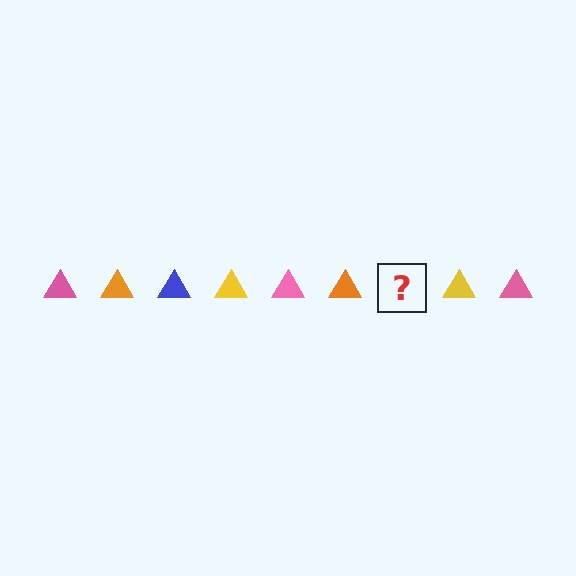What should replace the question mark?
The question mark should be replaced with a blue triangle.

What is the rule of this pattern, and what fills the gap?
The rule is that the pattern cycles through pink, orange, blue, yellow triangles. The gap should be filled with a blue triangle.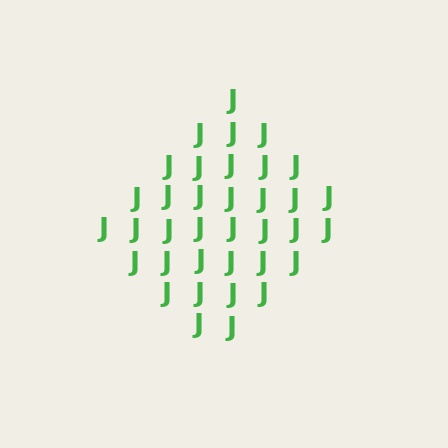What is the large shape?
The large shape is a diamond.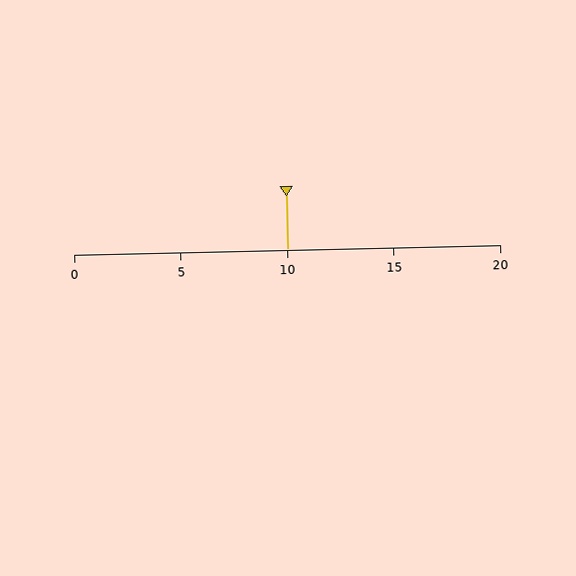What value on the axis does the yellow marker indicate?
The marker indicates approximately 10.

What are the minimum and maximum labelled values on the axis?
The axis runs from 0 to 20.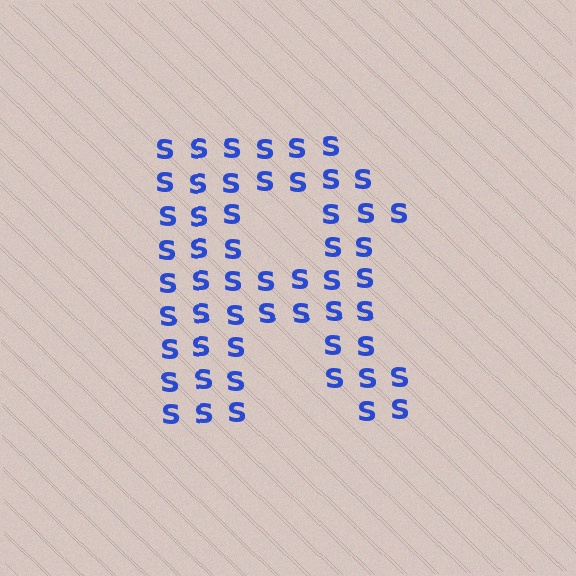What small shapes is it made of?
It is made of small letter S's.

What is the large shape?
The large shape is the letter R.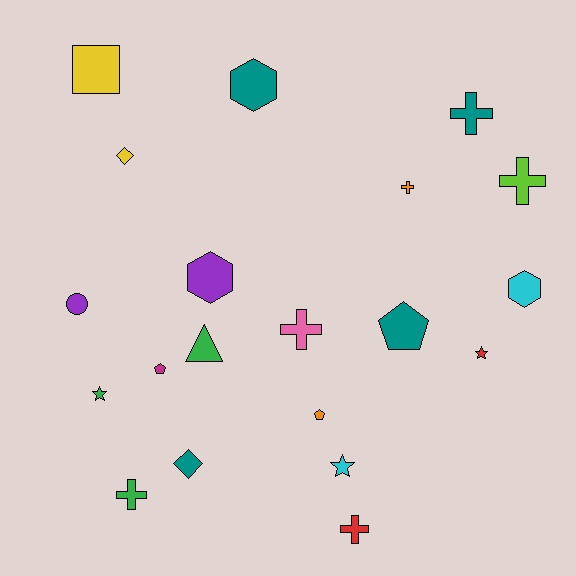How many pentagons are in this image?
There are 3 pentagons.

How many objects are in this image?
There are 20 objects.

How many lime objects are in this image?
There is 1 lime object.